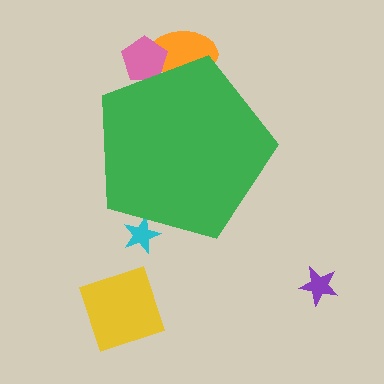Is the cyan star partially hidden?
Yes, the cyan star is partially hidden behind the green pentagon.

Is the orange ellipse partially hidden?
Yes, the orange ellipse is partially hidden behind the green pentagon.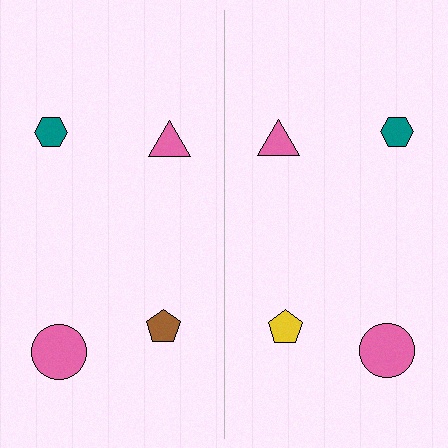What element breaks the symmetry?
The yellow pentagon on the right side breaks the symmetry — its mirror counterpart is brown.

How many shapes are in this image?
There are 8 shapes in this image.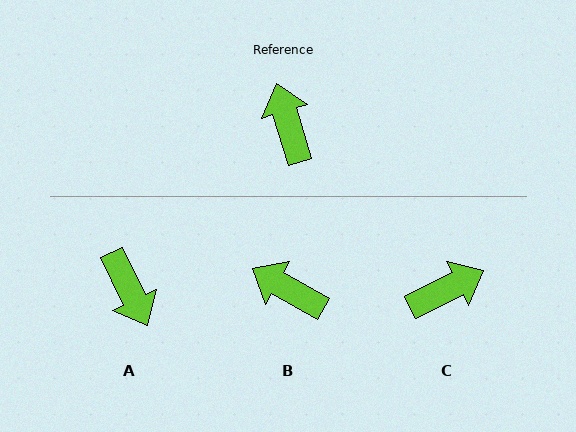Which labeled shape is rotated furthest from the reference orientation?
A, about 171 degrees away.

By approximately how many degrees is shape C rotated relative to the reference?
Approximately 80 degrees clockwise.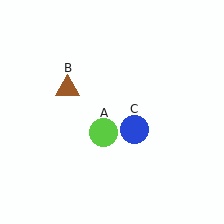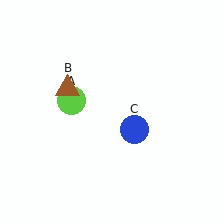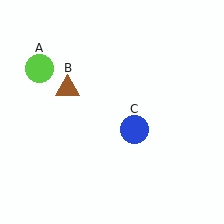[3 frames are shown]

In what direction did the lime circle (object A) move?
The lime circle (object A) moved up and to the left.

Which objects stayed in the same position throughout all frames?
Brown triangle (object B) and blue circle (object C) remained stationary.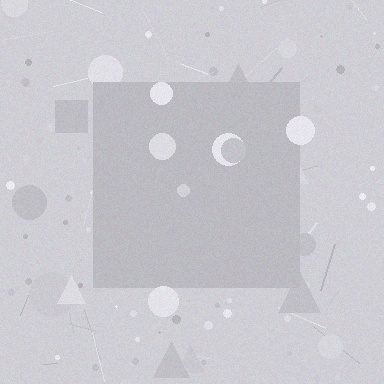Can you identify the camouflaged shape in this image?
The camouflaged shape is a square.